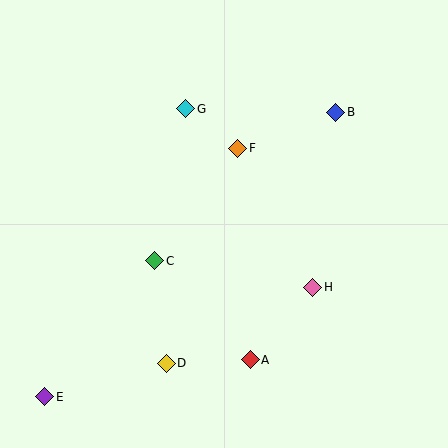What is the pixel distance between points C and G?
The distance between C and G is 155 pixels.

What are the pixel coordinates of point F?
Point F is at (238, 148).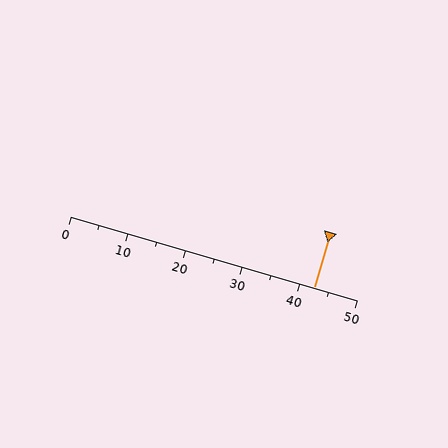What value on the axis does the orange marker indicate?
The marker indicates approximately 42.5.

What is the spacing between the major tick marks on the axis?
The major ticks are spaced 10 apart.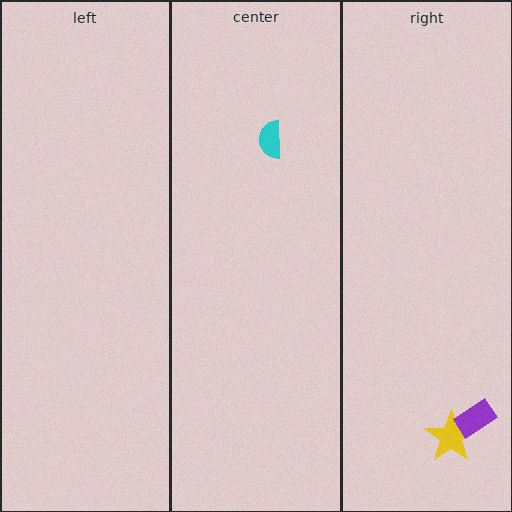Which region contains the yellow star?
The right region.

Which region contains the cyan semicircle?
The center region.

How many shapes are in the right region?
2.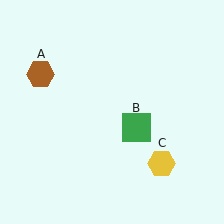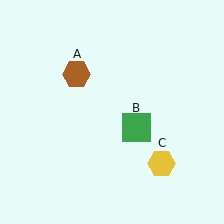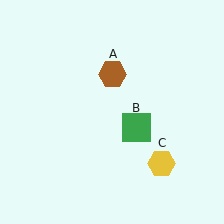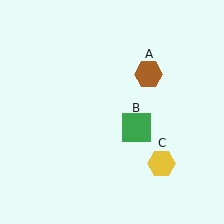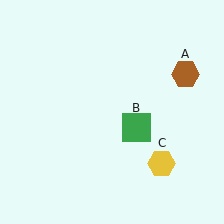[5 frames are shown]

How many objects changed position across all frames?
1 object changed position: brown hexagon (object A).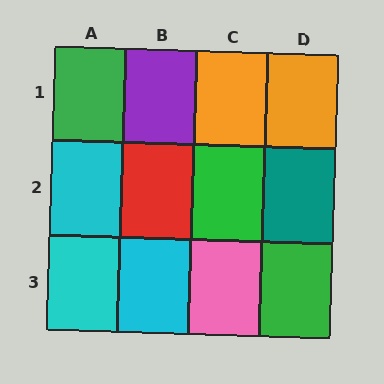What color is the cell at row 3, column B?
Cyan.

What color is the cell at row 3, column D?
Green.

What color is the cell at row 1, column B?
Purple.